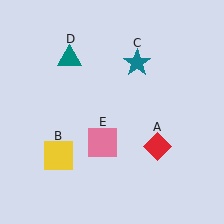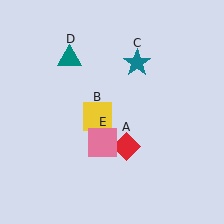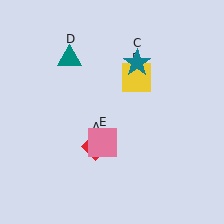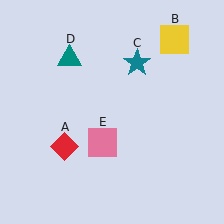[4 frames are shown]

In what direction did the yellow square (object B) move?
The yellow square (object B) moved up and to the right.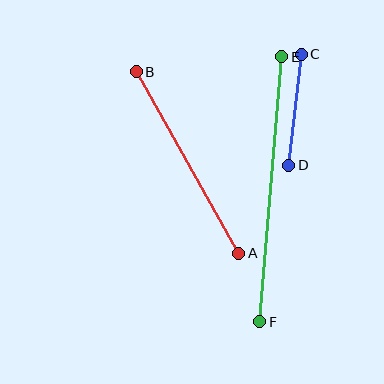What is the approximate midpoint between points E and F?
The midpoint is at approximately (271, 189) pixels.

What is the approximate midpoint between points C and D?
The midpoint is at approximately (295, 110) pixels.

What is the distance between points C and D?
The distance is approximately 112 pixels.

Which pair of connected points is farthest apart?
Points E and F are farthest apart.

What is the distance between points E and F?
The distance is approximately 266 pixels.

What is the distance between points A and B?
The distance is approximately 208 pixels.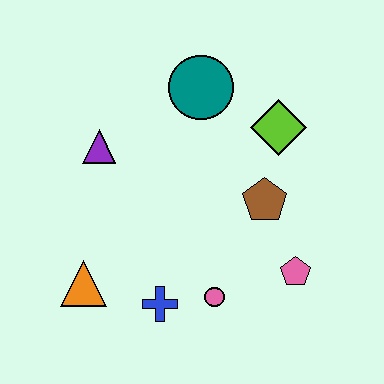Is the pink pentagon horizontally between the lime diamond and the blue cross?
No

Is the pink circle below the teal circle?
Yes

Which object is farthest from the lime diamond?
The orange triangle is farthest from the lime diamond.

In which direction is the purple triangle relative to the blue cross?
The purple triangle is above the blue cross.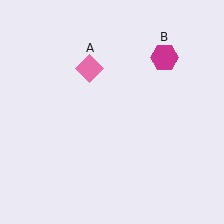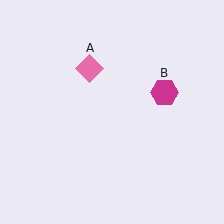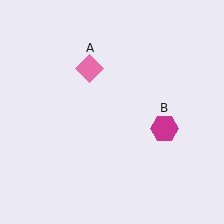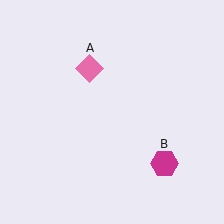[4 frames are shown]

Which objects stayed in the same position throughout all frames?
Pink diamond (object A) remained stationary.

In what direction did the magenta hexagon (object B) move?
The magenta hexagon (object B) moved down.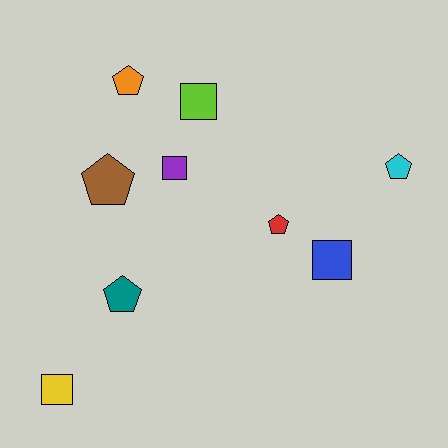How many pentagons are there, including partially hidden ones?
There are 5 pentagons.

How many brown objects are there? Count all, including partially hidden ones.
There is 1 brown object.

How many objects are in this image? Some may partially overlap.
There are 9 objects.